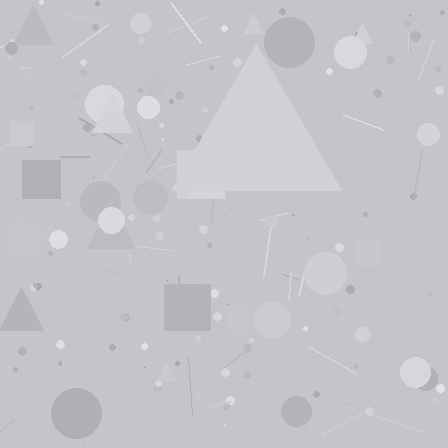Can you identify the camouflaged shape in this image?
The camouflaged shape is a triangle.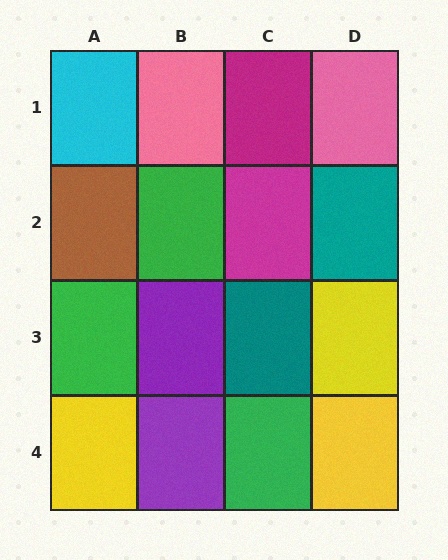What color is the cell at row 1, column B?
Pink.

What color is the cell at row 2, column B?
Green.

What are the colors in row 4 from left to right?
Yellow, purple, green, yellow.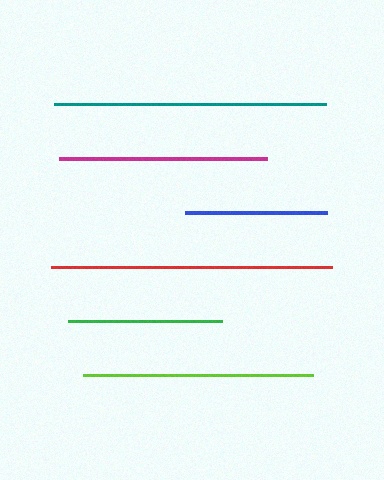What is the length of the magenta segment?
The magenta segment is approximately 208 pixels long.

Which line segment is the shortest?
The blue line is the shortest at approximately 142 pixels.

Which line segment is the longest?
The red line is the longest at approximately 281 pixels.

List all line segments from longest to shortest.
From longest to shortest: red, teal, lime, magenta, green, blue.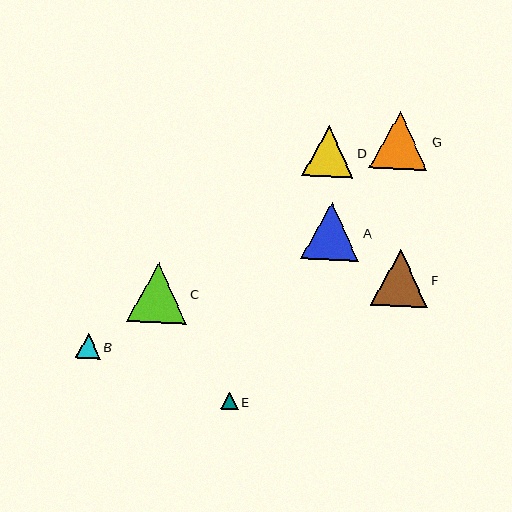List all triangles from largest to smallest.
From largest to smallest: C, G, A, F, D, B, E.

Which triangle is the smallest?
Triangle E is the smallest with a size of approximately 18 pixels.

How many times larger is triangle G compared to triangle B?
Triangle G is approximately 2.3 times the size of triangle B.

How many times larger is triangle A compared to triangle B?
Triangle A is approximately 2.3 times the size of triangle B.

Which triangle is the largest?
Triangle C is the largest with a size of approximately 60 pixels.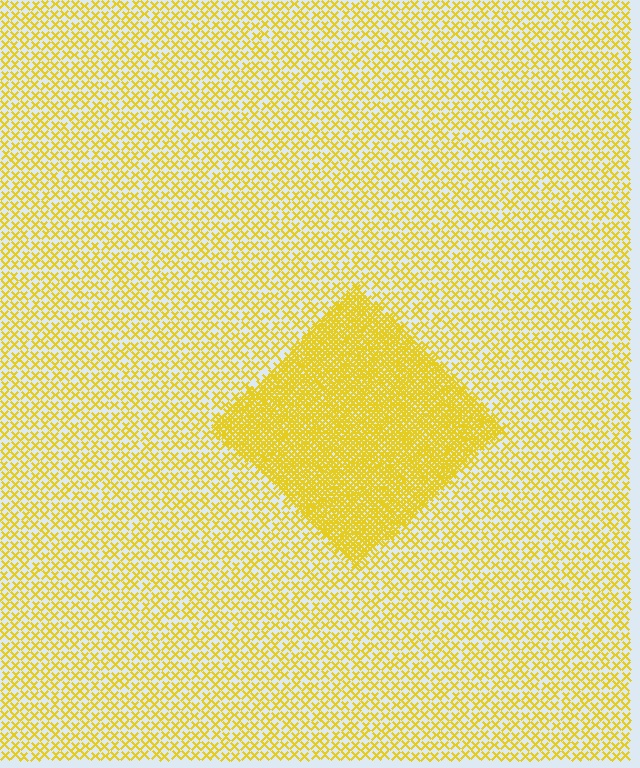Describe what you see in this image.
The image contains small yellow elements arranged at two different densities. A diamond-shaped region is visible where the elements are more densely packed than the surrounding area.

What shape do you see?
I see a diamond.